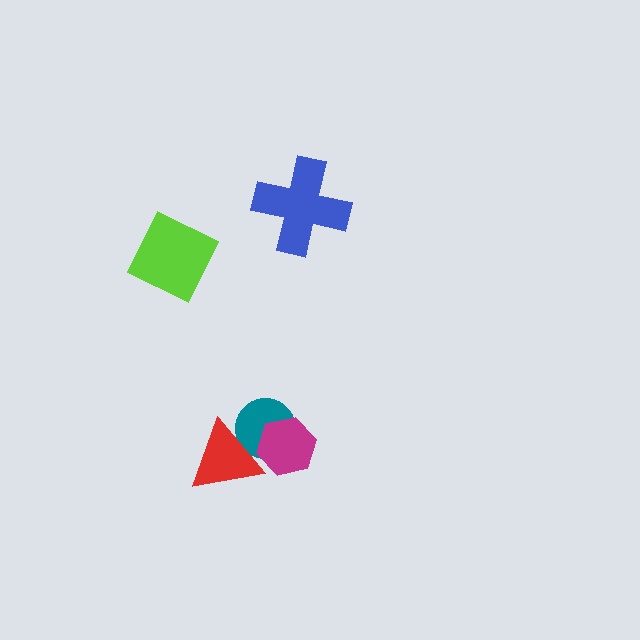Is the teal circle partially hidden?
Yes, it is partially covered by another shape.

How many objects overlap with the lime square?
0 objects overlap with the lime square.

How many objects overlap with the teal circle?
2 objects overlap with the teal circle.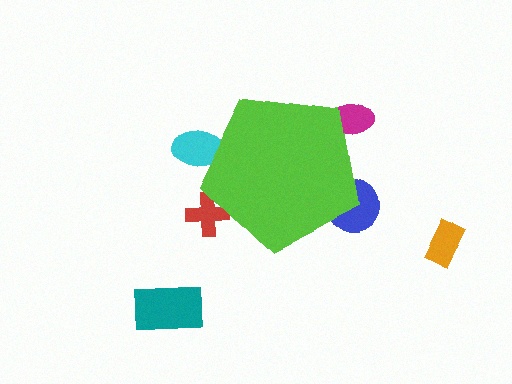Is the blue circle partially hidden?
Yes, the blue circle is partially hidden behind the lime pentagon.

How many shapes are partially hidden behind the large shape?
4 shapes are partially hidden.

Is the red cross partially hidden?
Yes, the red cross is partially hidden behind the lime pentagon.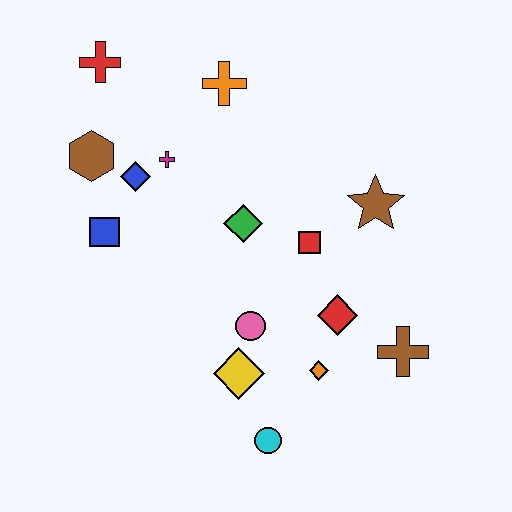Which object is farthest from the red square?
The red cross is farthest from the red square.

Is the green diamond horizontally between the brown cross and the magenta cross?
Yes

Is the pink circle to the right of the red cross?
Yes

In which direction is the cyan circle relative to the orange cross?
The cyan circle is below the orange cross.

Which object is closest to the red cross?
The brown hexagon is closest to the red cross.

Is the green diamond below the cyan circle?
No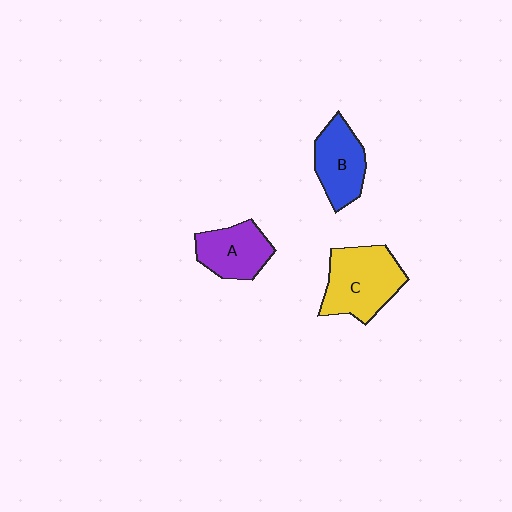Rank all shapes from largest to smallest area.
From largest to smallest: C (yellow), B (blue), A (purple).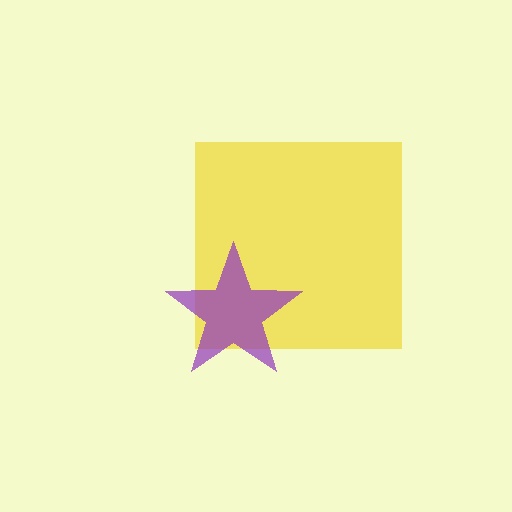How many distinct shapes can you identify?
There are 2 distinct shapes: a yellow square, a purple star.